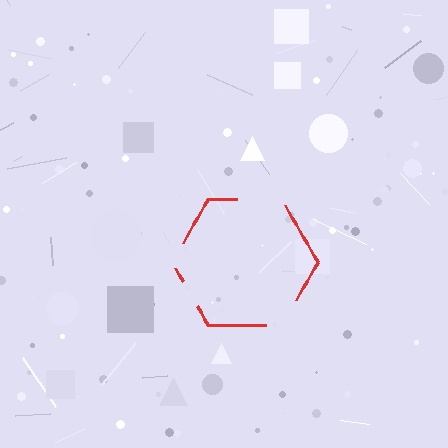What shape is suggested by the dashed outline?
The dashed outline suggests a hexagon.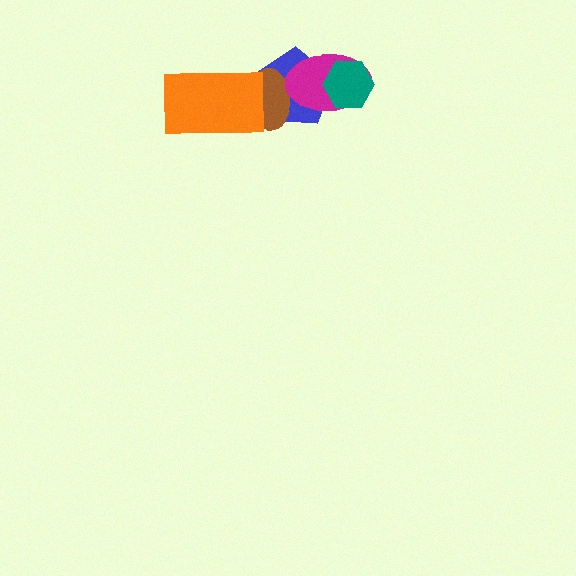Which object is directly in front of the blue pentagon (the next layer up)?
The brown ellipse is directly in front of the blue pentagon.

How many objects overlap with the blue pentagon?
3 objects overlap with the blue pentagon.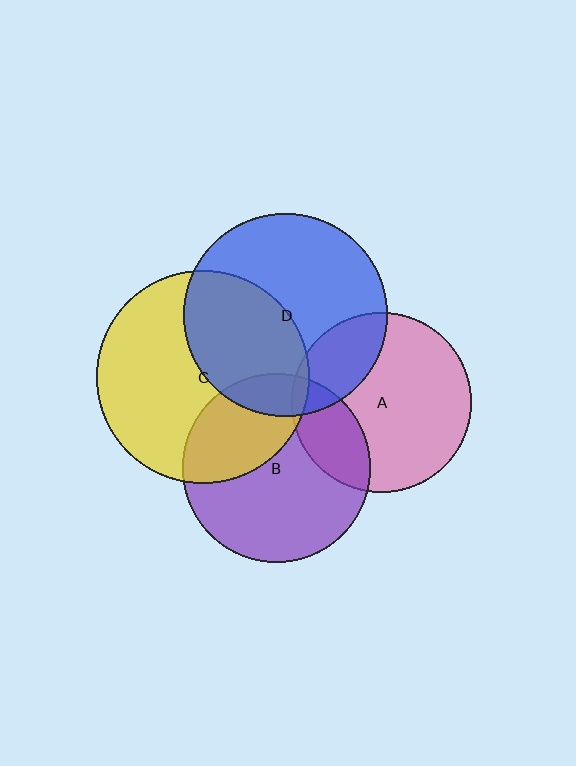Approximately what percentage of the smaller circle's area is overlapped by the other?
Approximately 20%.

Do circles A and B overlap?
Yes.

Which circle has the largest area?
Circle C (yellow).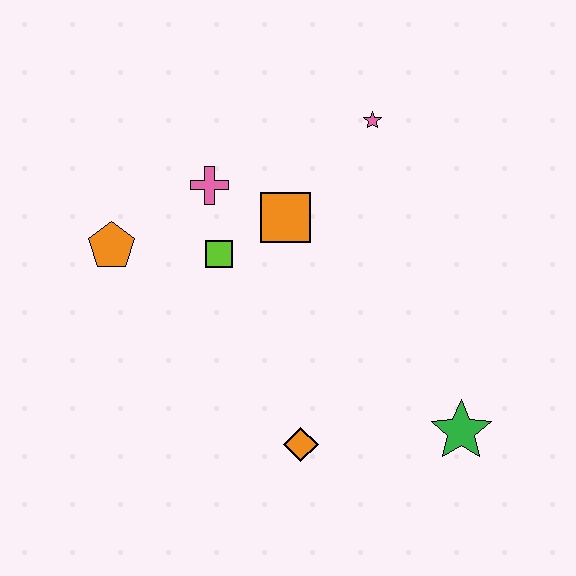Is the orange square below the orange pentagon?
No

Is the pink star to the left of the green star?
Yes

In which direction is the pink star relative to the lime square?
The pink star is to the right of the lime square.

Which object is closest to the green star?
The orange diamond is closest to the green star.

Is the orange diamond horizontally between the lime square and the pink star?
Yes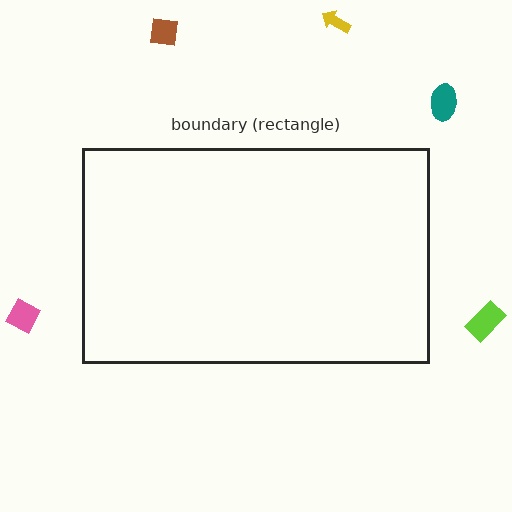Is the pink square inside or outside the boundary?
Outside.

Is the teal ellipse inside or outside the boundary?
Outside.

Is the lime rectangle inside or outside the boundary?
Outside.